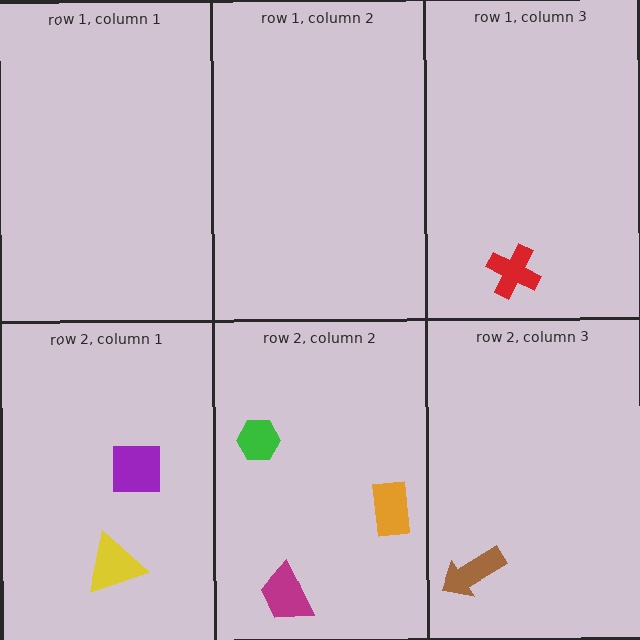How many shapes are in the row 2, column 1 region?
2.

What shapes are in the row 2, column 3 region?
The brown arrow.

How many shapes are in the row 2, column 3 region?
1.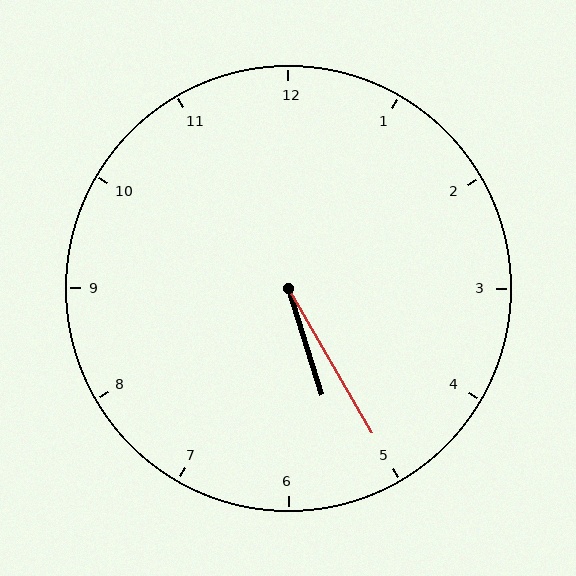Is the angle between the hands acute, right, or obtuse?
It is acute.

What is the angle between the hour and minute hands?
Approximately 12 degrees.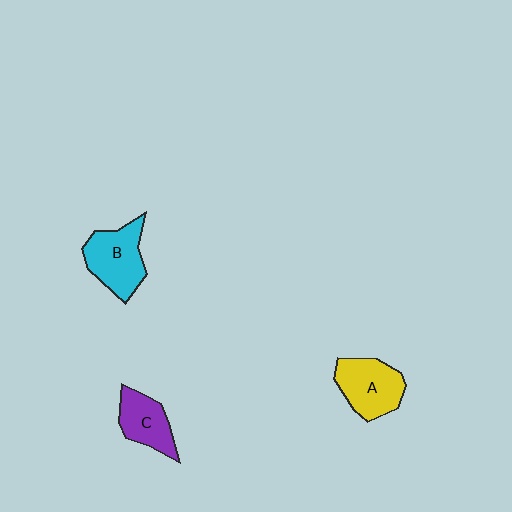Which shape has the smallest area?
Shape C (purple).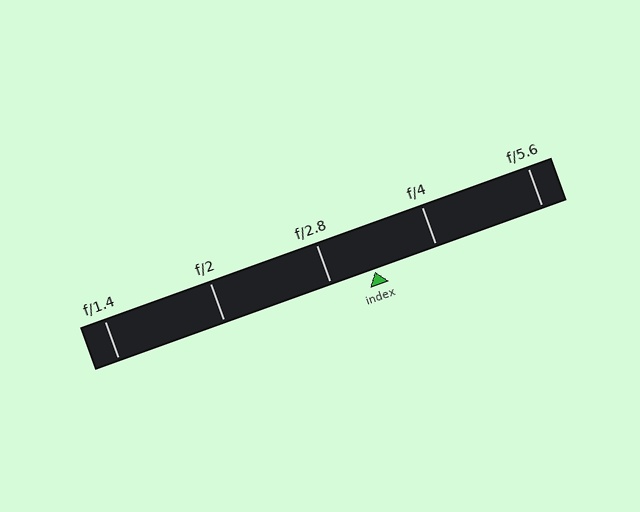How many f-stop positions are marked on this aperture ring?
There are 5 f-stop positions marked.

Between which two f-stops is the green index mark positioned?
The index mark is between f/2.8 and f/4.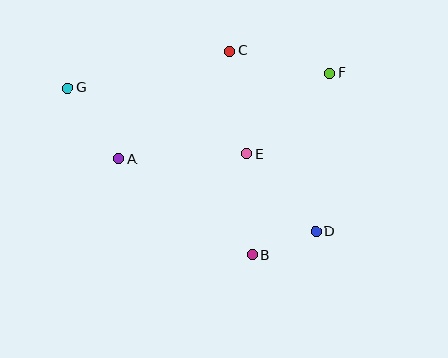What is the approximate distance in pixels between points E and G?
The distance between E and G is approximately 191 pixels.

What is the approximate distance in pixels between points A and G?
The distance between A and G is approximately 87 pixels.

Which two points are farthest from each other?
Points D and G are farthest from each other.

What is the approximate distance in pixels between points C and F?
The distance between C and F is approximately 102 pixels.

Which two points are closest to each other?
Points B and D are closest to each other.